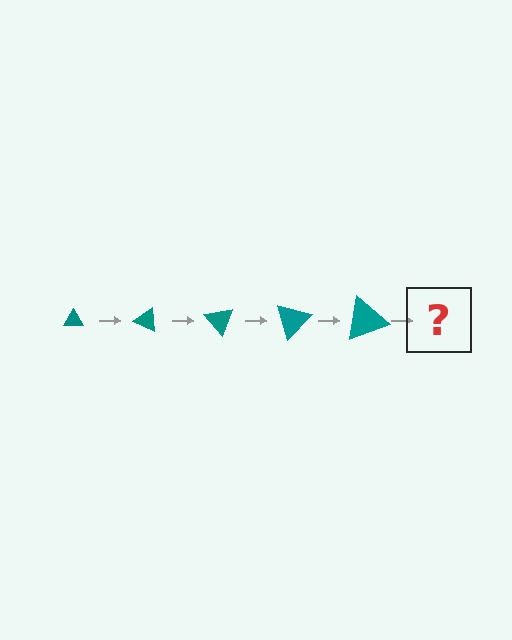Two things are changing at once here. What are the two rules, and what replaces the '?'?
The two rules are that the triangle grows larger each step and it rotates 25 degrees each step. The '?' should be a triangle, larger than the previous one and rotated 125 degrees from the start.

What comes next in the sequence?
The next element should be a triangle, larger than the previous one and rotated 125 degrees from the start.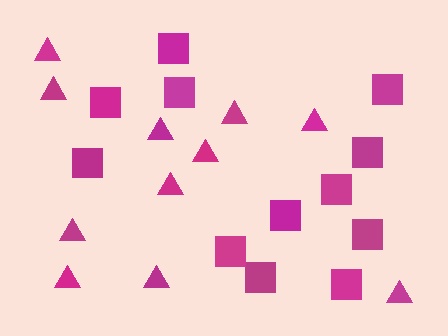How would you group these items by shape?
There are 2 groups: one group of squares (12) and one group of triangles (11).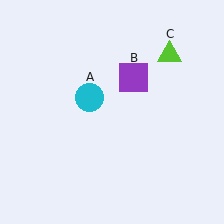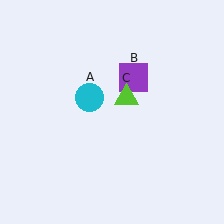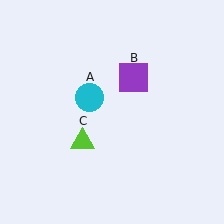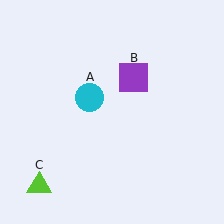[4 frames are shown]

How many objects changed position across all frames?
1 object changed position: lime triangle (object C).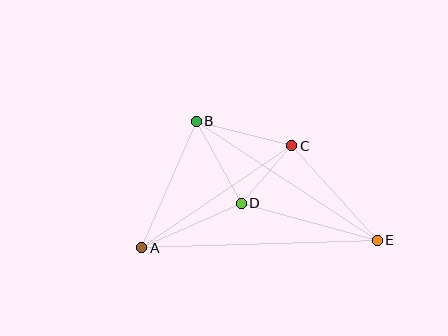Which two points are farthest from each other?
Points A and E are farthest from each other.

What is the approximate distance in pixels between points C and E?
The distance between C and E is approximately 127 pixels.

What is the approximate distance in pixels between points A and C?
The distance between A and C is approximately 181 pixels.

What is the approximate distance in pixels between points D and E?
The distance between D and E is approximately 141 pixels.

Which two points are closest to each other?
Points C and D are closest to each other.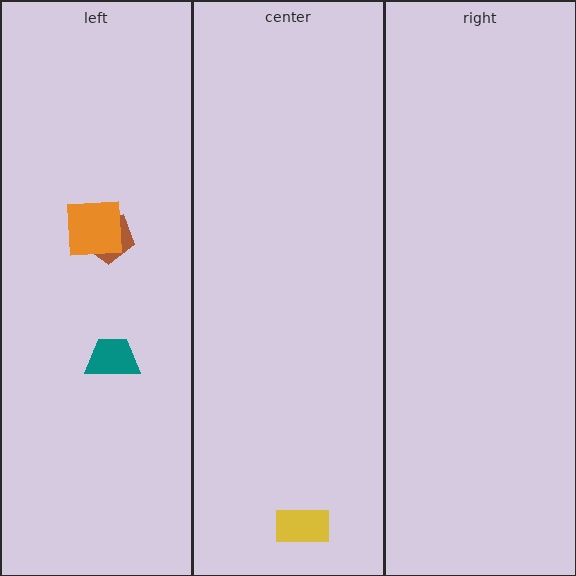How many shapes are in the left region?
3.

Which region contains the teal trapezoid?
The left region.